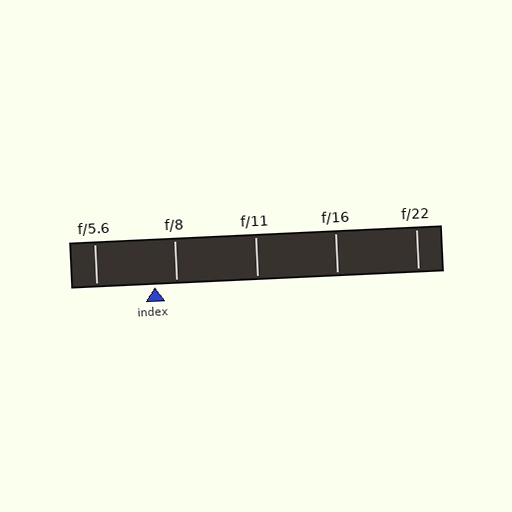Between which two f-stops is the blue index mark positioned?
The index mark is between f/5.6 and f/8.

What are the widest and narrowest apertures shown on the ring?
The widest aperture shown is f/5.6 and the narrowest is f/22.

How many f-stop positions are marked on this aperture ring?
There are 5 f-stop positions marked.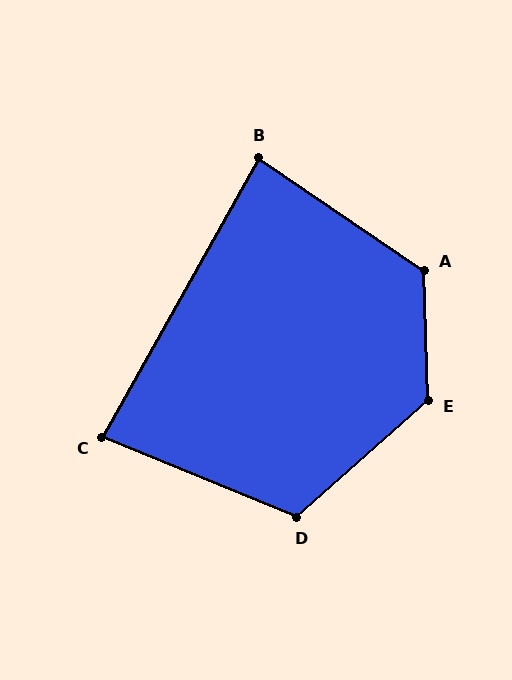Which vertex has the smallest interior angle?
C, at approximately 83 degrees.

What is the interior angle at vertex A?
Approximately 126 degrees (obtuse).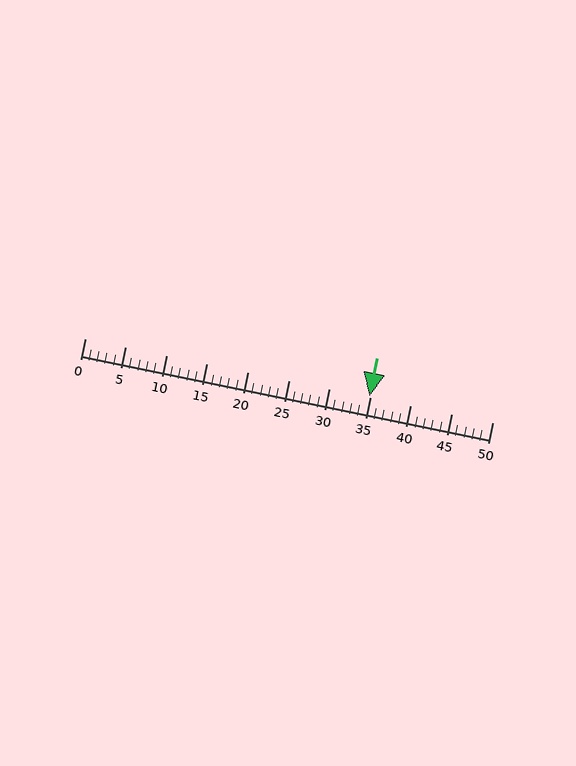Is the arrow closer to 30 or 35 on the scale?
The arrow is closer to 35.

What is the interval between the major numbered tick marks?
The major tick marks are spaced 5 units apart.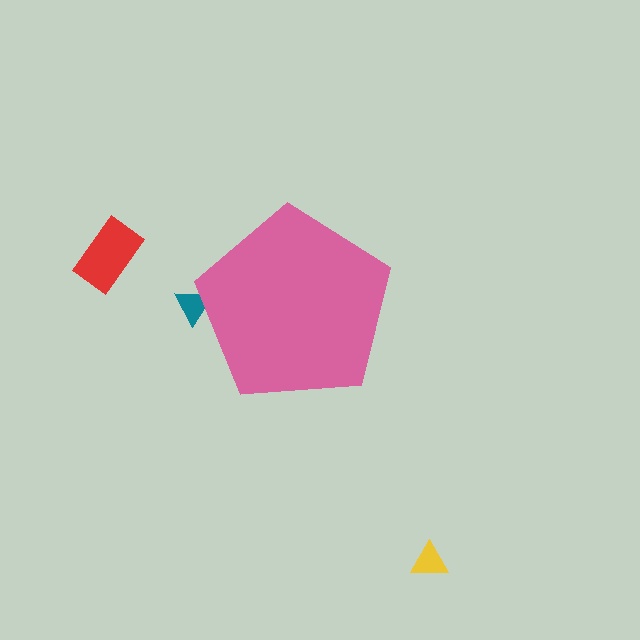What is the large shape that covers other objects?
A pink pentagon.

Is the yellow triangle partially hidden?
No, the yellow triangle is fully visible.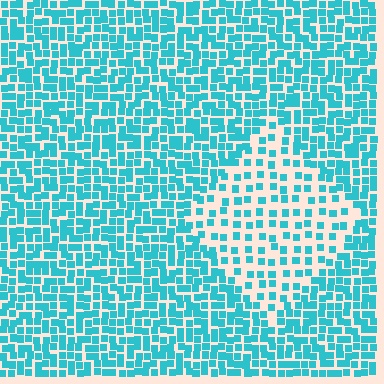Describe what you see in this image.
The image contains small cyan elements arranged at two different densities. A diamond-shaped region is visible where the elements are less densely packed than the surrounding area.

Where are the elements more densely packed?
The elements are more densely packed outside the diamond boundary.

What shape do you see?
I see a diamond.